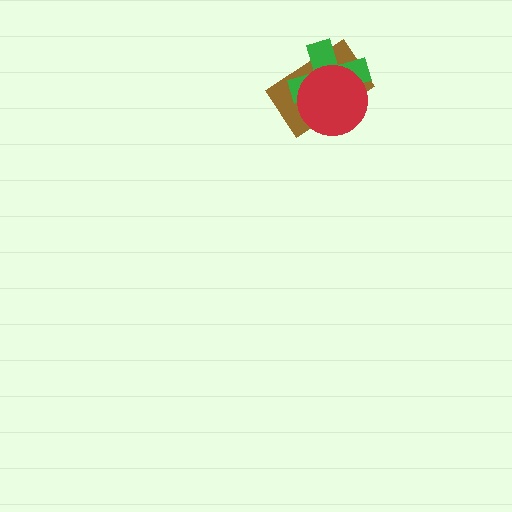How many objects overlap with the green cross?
2 objects overlap with the green cross.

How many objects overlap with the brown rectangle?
2 objects overlap with the brown rectangle.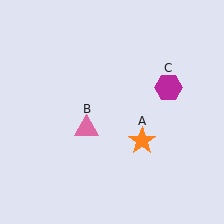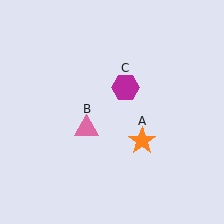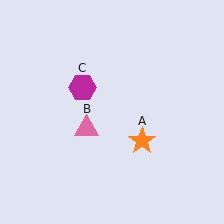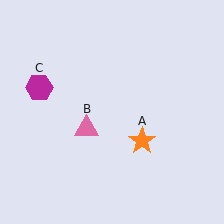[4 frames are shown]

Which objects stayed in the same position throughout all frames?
Orange star (object A) and pink triangle (object B) remained stationary.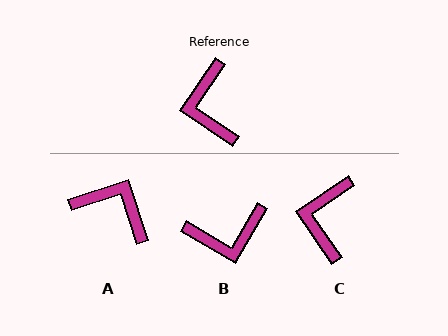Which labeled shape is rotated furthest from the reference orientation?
A, about 128 degrees away.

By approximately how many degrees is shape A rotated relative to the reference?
Approximately 128 degrees clockwise.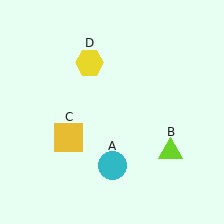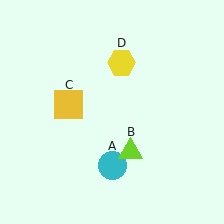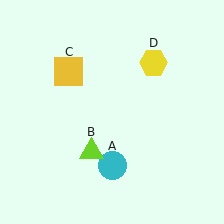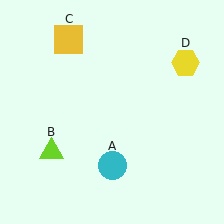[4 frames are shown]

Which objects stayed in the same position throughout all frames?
Cyan circle (object A) remained stationary.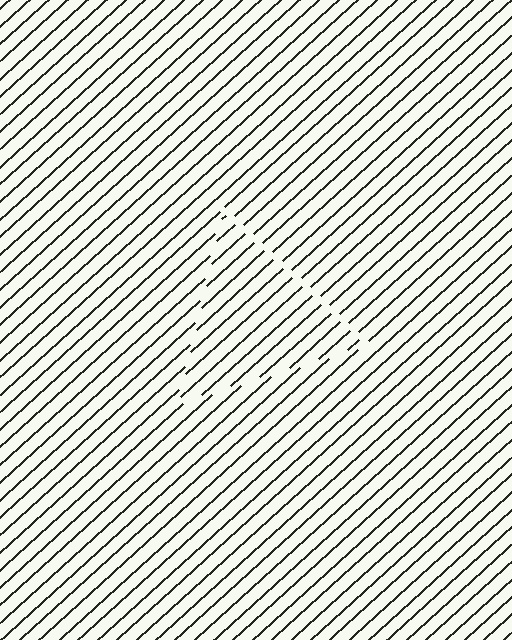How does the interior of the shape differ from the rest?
The interior of the shape contains the same grating, shifted by half a period — the contour is defined by the phase discontinuity where line-ends from the inner and outer gratings abut.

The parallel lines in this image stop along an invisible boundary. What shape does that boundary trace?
An illusory triangle. The interior of the shape contains the same grating, shifted by half a period — the contour is defined by the phase discontinuity where line-ends from the inner and outer gratings abut.